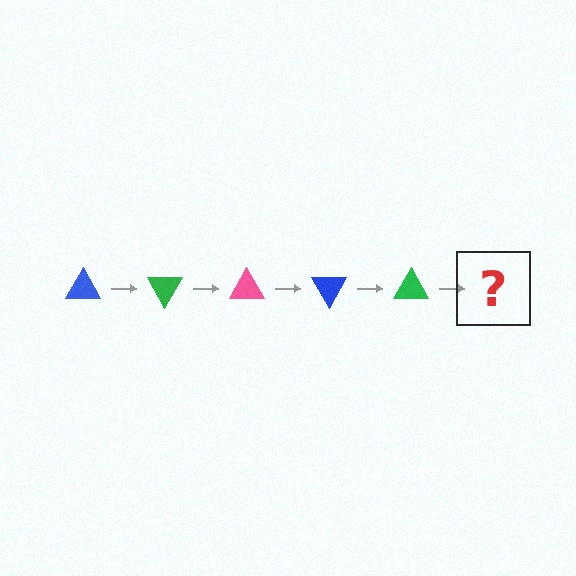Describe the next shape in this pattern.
It should be a pink triangle, rotated 300 degrees from the start.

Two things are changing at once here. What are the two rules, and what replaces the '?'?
The two rules are that it rotates 60 degrees each step and the color cycles through blue, green, and pink. The '?' should be a pink triangle, rotated 300 degrees from the start.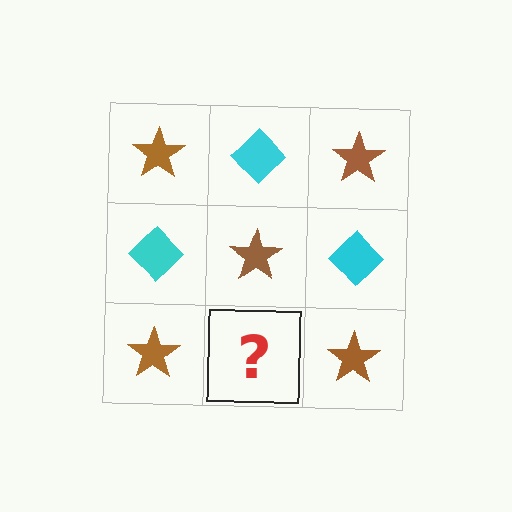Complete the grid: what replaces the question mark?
The question mark should be replaced with a cyan diamond.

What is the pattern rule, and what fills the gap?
The rule is that it alternates brown star and cyan diamond in a checkerboard pattern. The gap should be filled with a cyan diamond.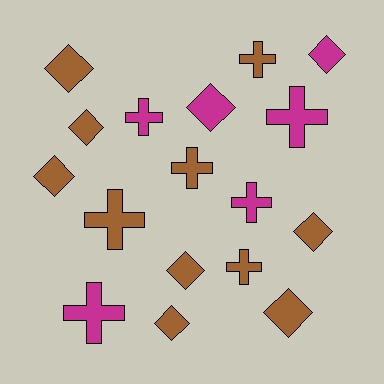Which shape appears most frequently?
Diamond, with 9 objects.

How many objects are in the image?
There are 17 objects.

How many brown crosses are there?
There are 4 brown crosses.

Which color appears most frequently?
Brown, with 11 objects.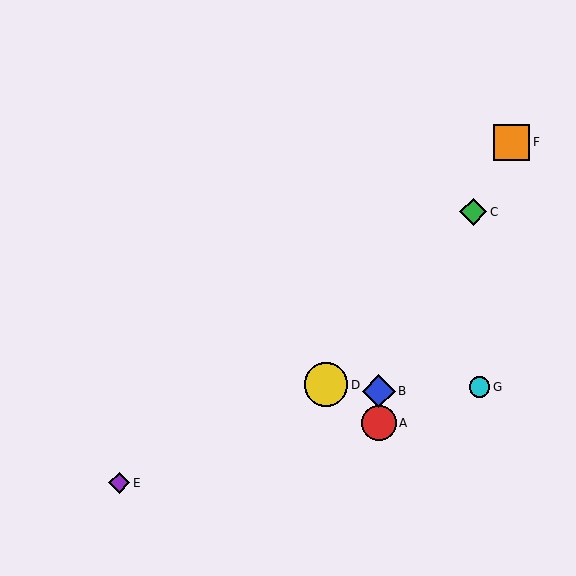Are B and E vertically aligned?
No, B is at x≈379 and E is at x≈119.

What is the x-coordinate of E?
Object E is at x≈119.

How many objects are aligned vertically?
2 objects (A, B) are aligned vertically.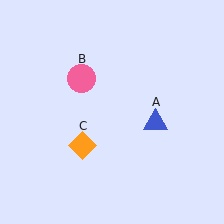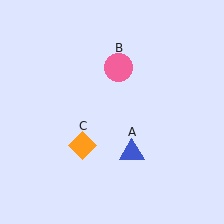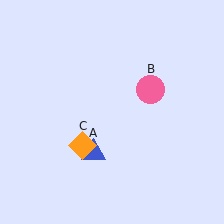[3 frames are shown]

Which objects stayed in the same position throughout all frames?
Orange diamond (object C) remained stationary.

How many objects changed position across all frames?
2 objects changed position: blue triangle (object A), pink circle (object B).